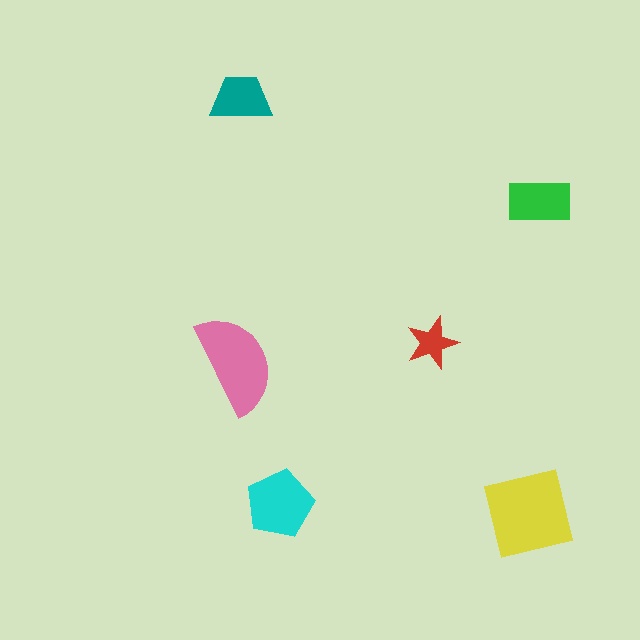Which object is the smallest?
The red star.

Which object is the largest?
The yellow square.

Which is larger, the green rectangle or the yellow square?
The yellow square.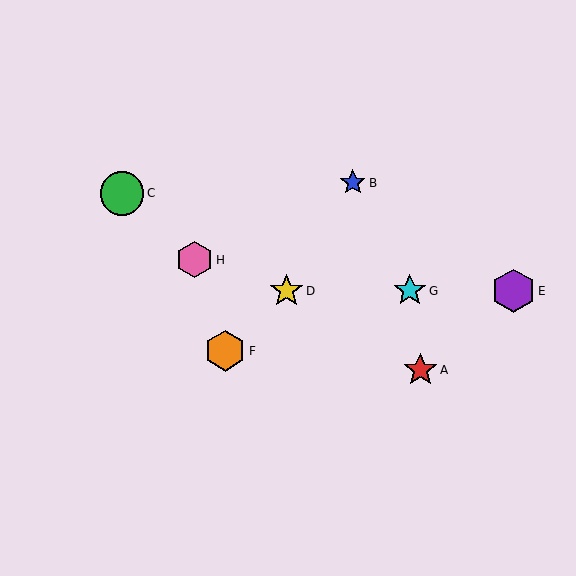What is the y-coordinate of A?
Object A is at y≈370.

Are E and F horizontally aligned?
No, E is at y≈291 and F is at y≈351.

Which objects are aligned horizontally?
Objects D, E, G are aligned horizontally.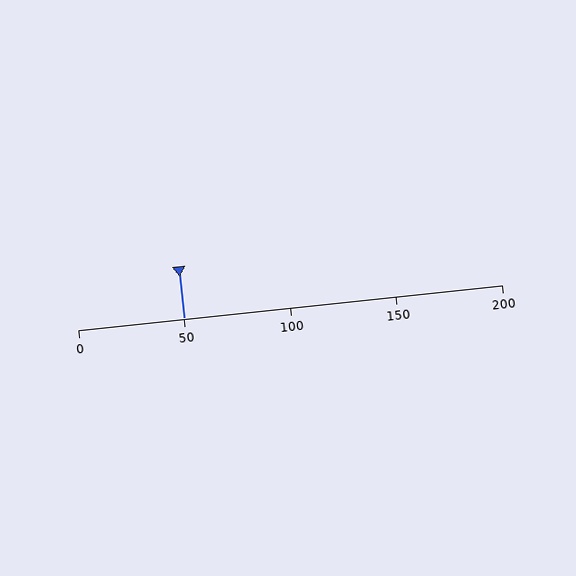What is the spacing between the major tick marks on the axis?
The major ticks are spaced 50 apart.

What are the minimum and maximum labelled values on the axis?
The axis runs from 0 to 200.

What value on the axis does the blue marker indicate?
The marker indicates approximately 50.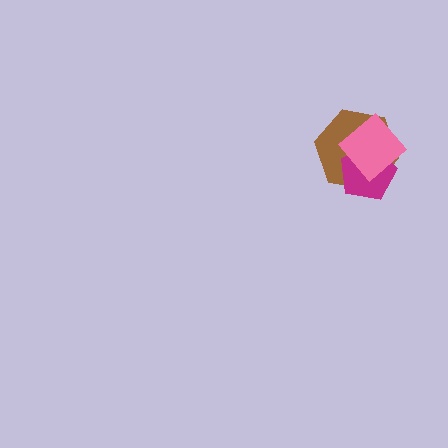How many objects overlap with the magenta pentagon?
2 objects overlap with the magenta pentagon.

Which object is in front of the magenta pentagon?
The pink diamond is in front of the magenta pentagon.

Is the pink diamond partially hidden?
No, no other shape covers it.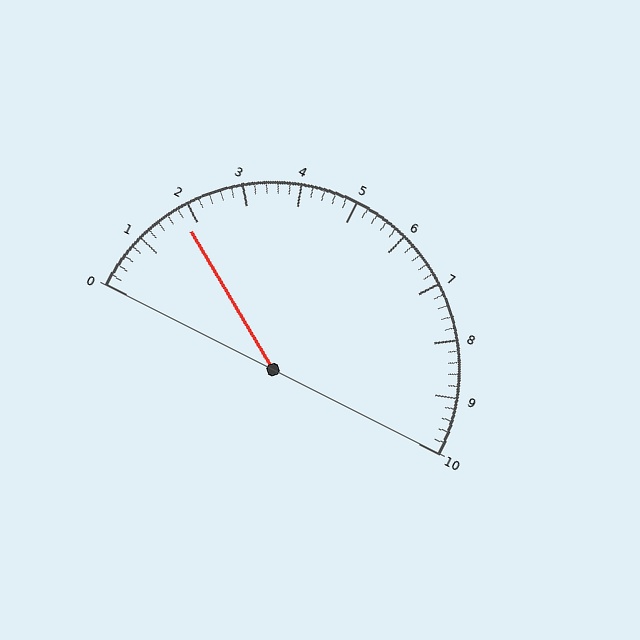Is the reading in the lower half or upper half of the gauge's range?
The reading is in the lower half of the range (0 to 10).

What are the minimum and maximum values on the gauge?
The gauge ranges from 0 to 10.